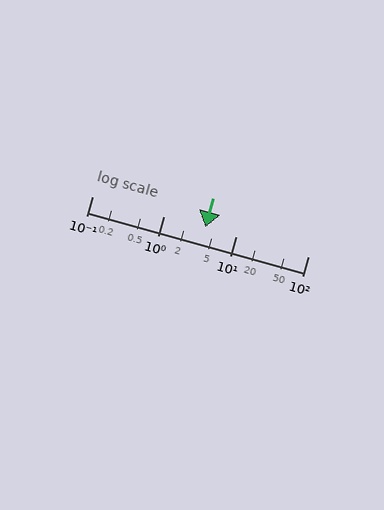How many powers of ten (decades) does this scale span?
The scale spans 3 decades, from 0.1 to 100.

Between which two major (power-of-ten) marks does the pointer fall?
The pointer is between 1 and 10.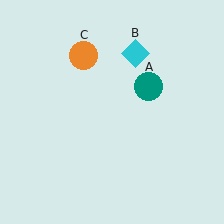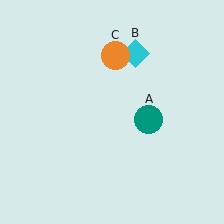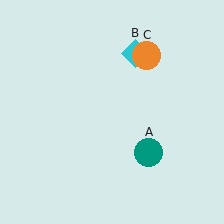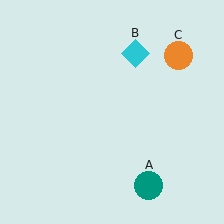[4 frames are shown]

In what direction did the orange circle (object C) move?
The orange circle (object C) moved right.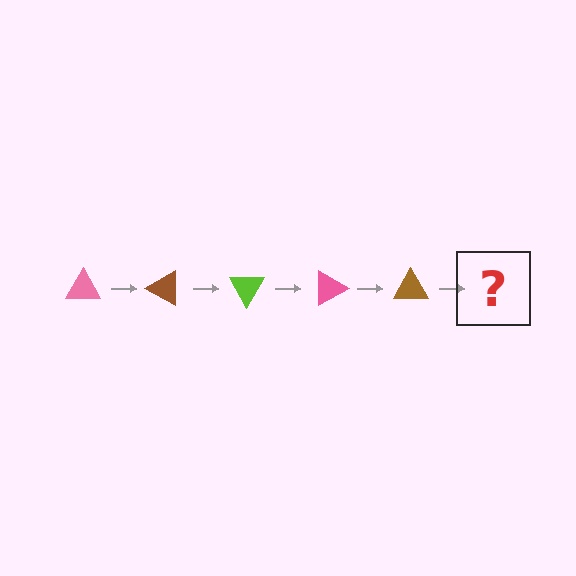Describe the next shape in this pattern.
It should be a lime triangle, rotated 150 degrees from the start.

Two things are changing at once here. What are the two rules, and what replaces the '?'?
The two rules are that it rotates 30 degrees each step and the color cycles through pink, brown, and lime. The '?' should be a lime triangle, rotated 150 degrees from the start.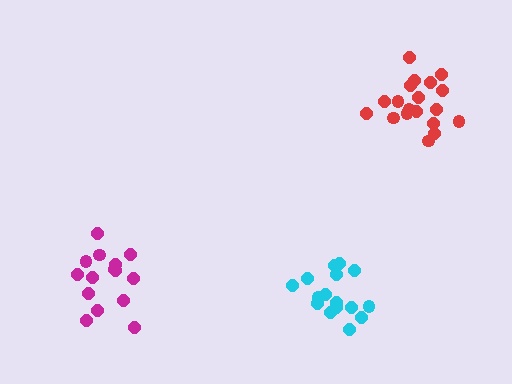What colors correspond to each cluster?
The clusters are colored: red, magenta, cyan.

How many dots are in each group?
Group 1: 19 dots, Group 2: 15 dots, Group 3: 16 dots (50 total).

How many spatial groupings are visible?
There are 3 spatial groupings.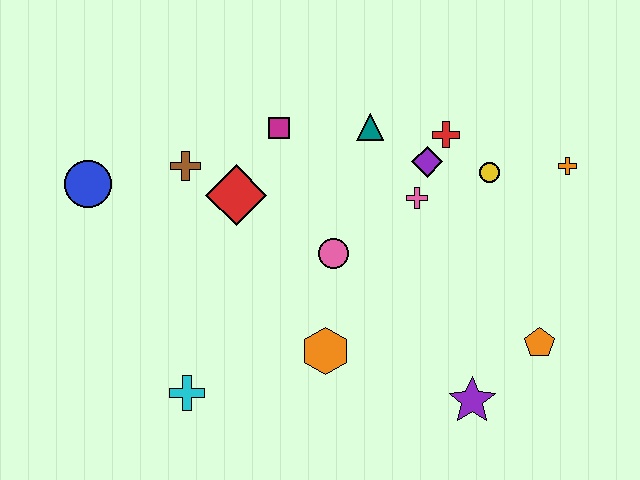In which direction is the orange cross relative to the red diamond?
The orange cross is to the right of the red diamond.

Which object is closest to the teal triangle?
The purple diamond is closest to the teal triangle.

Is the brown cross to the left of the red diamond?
Yes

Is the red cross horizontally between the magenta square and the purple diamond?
No